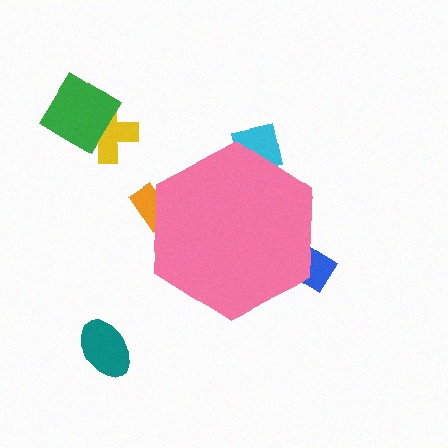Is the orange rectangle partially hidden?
Yes, the orange rectangle is partially hidden behind the pink hexagon.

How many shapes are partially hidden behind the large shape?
3 shapes are partially hidden.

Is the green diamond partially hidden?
No, the green diamond is fully visible.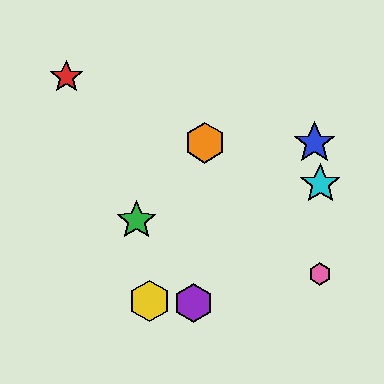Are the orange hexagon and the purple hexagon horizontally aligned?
No, the orange hexagon is at y≈143 and the purple hexagon is at y≈303.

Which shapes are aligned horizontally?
The blue star, the orange hexagon are aligned horizontally.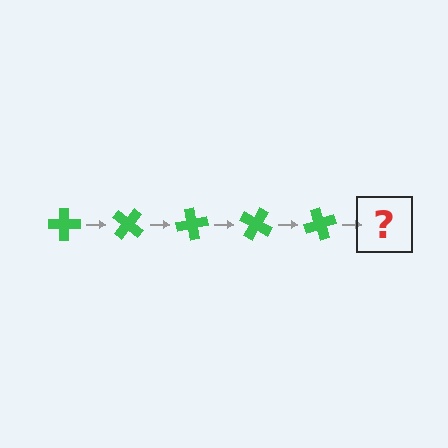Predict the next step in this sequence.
The next step is a green cross rotated 200 degrees.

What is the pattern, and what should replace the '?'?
The pattern is that the cross rotates 40 degrees each step. The '?' should be a green cross rotated 200 degrees.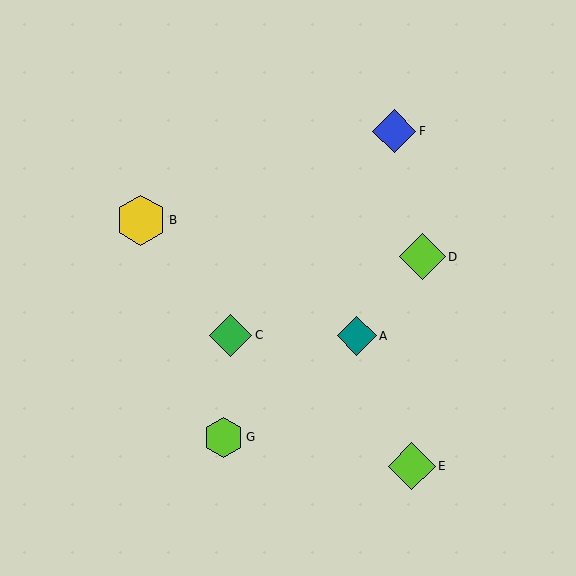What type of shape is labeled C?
Shape C is a green diamond.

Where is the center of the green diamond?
The center of the green diamond is at (230, 335).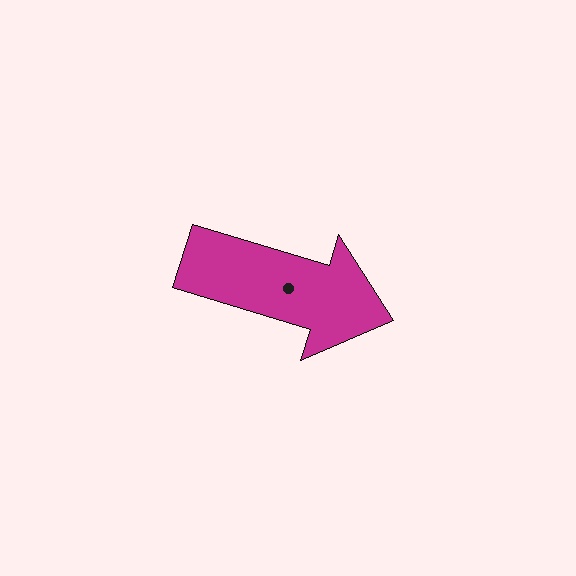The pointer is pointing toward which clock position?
Roughly 4 o'clock.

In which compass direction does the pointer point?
East.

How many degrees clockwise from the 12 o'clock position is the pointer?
Approximately 107 degrees.